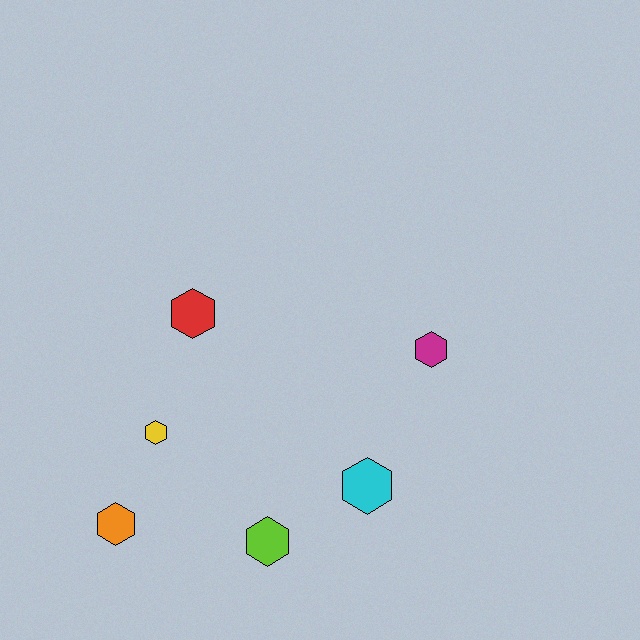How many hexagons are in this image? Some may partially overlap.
There are 6 hexagons.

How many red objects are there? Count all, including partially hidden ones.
There is 1 red object.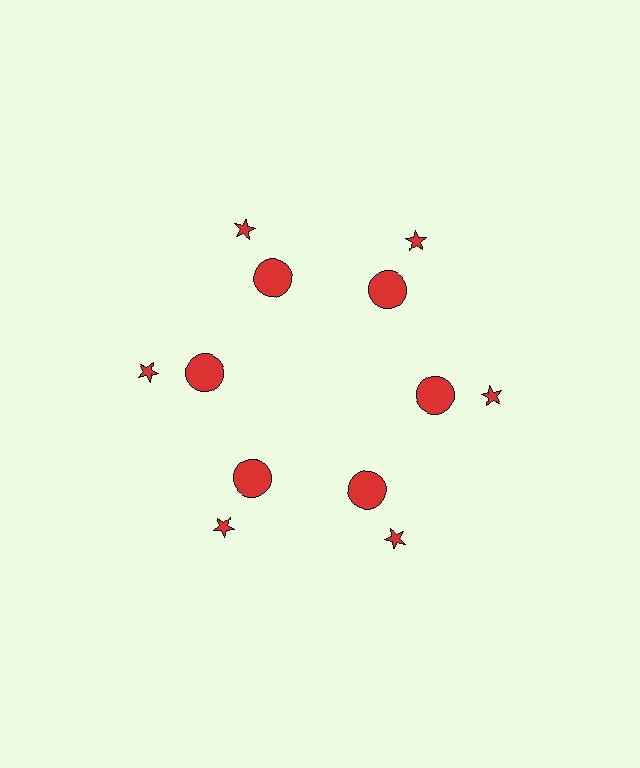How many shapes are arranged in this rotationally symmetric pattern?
There are 12 shapes, arranged in 6 groups of 2.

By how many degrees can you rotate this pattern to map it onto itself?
The pattern maps onto itself every 60 degrees of rotation.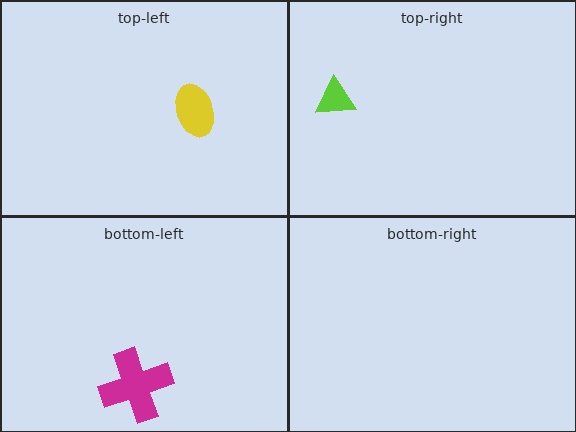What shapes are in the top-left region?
The yellow ellipse.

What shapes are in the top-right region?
The lime triangle.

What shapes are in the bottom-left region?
The magenta cross.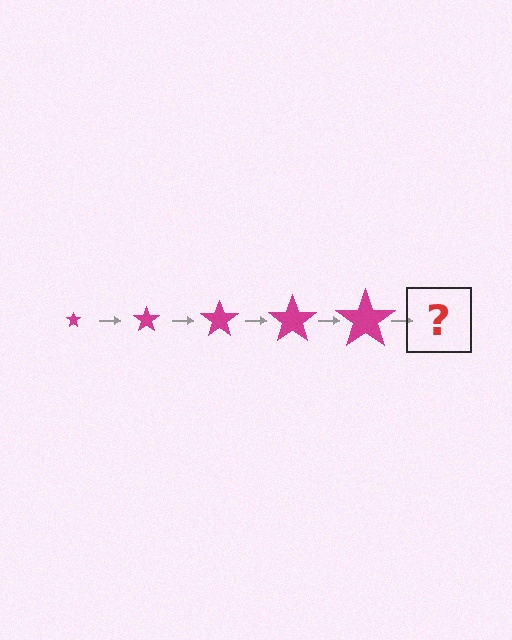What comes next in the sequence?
The next element should be a magenta star, larger than the previous one.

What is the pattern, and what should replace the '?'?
The pattern is that the star gets progressively larger each step. The '?' should be a magenta star, larger than the previous one.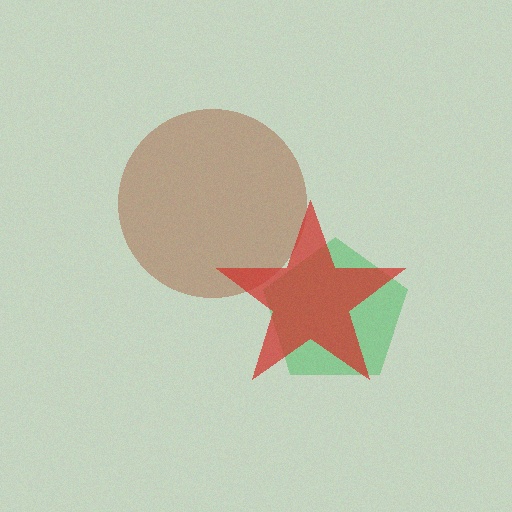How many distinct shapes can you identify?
There are 3 distinct shapes: a green pentagon, a brown circle, a red star.